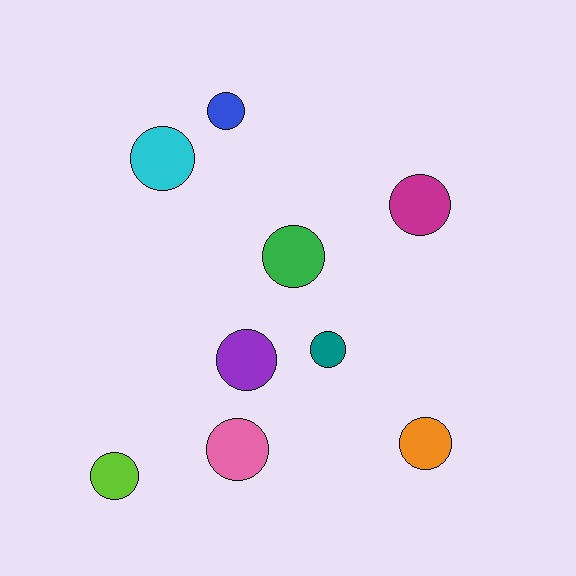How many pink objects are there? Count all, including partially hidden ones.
There is 1 pink object.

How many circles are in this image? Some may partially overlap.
There are 9 circles.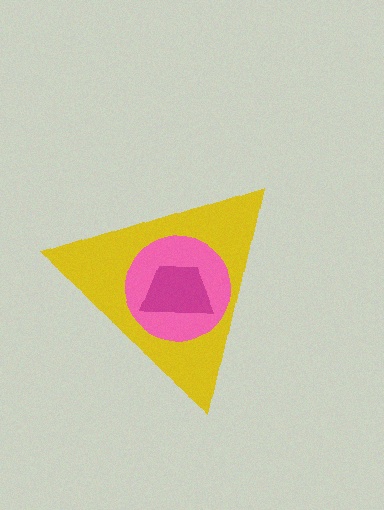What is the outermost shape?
The yellow triangle.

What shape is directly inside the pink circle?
The magenta trapezoid.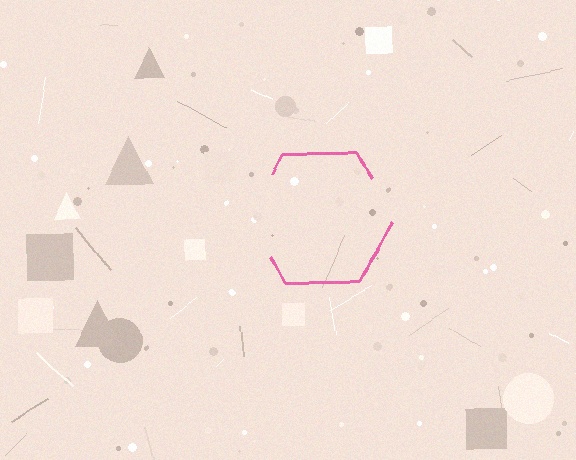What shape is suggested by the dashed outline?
The dashed outline suggests a hexagon.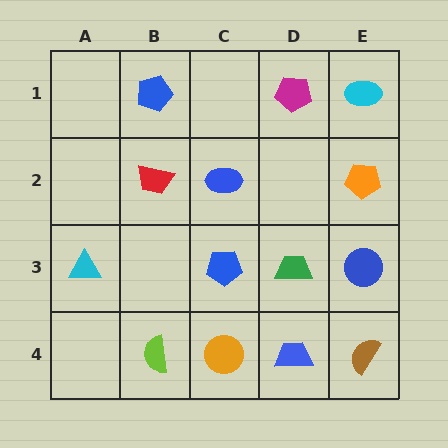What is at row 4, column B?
A lime semicircle.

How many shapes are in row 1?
3 shapes.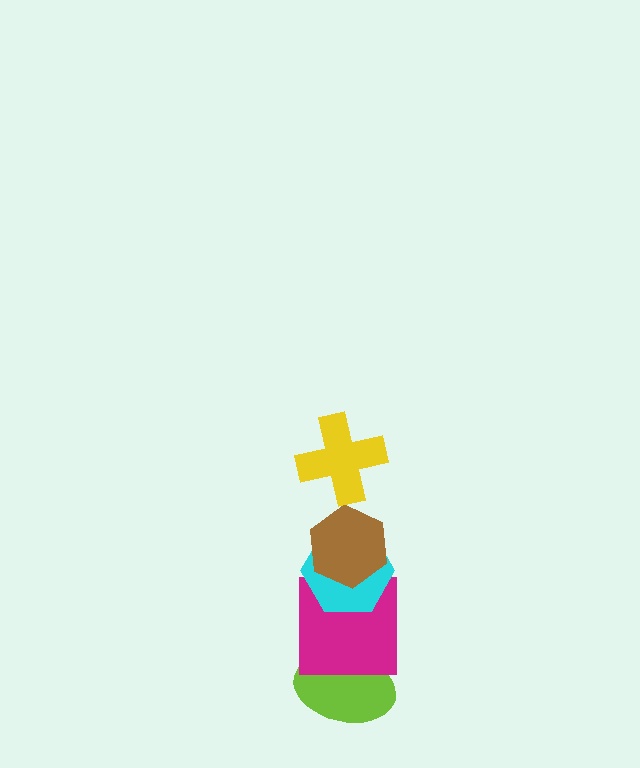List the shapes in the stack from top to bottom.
From top to bottom: the yellow cross, the brown hexagon, the cyan hexagon, the magenta square, the lime ellipse.